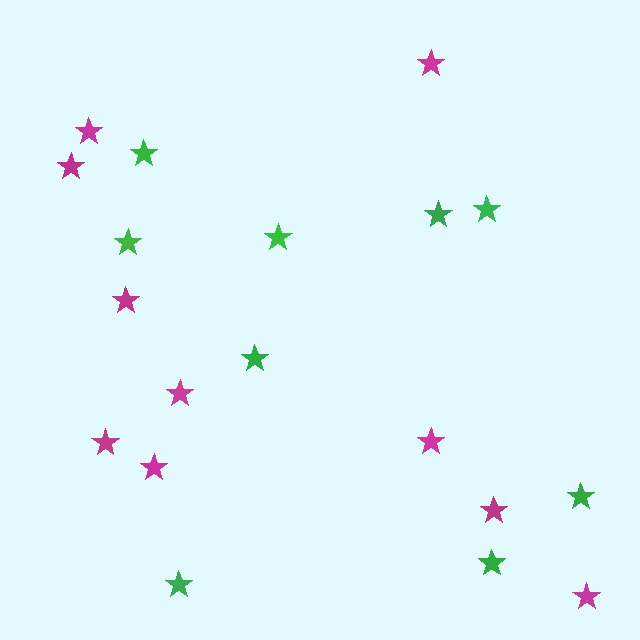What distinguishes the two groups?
There are 2 groups: one group of green stars (9) and one group of magenta stars (10).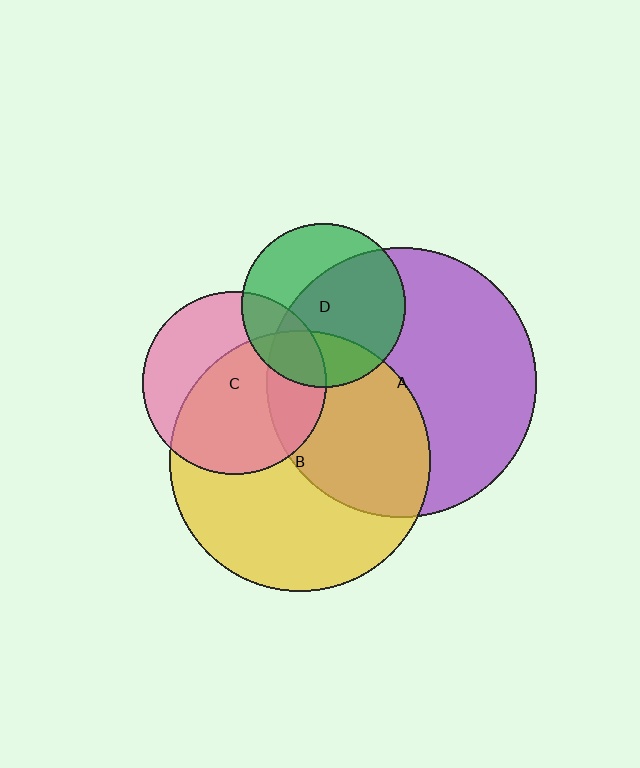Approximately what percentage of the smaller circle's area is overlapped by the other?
Approximately 40%.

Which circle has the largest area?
Circle A (purple).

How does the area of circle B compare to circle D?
Approximately 2.5 times.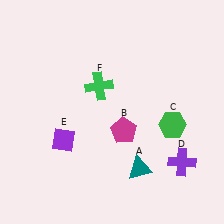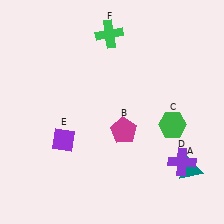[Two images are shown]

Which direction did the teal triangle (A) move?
The teal triangle (A) moved right.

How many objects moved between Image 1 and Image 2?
2 objects moved between the two images.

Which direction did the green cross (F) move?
The green cross (F) moved up.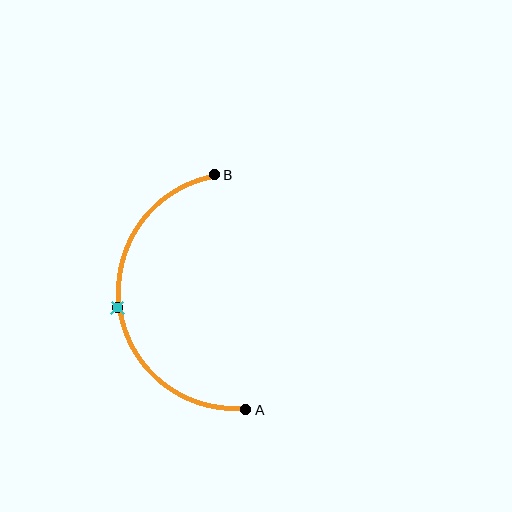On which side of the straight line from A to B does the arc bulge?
The arc bulges to the left of the straight line connecting A and B.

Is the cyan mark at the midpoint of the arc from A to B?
Yes. The cyan mark lies on the arc at equal arc-length from both A and B — it is the arc midpoint.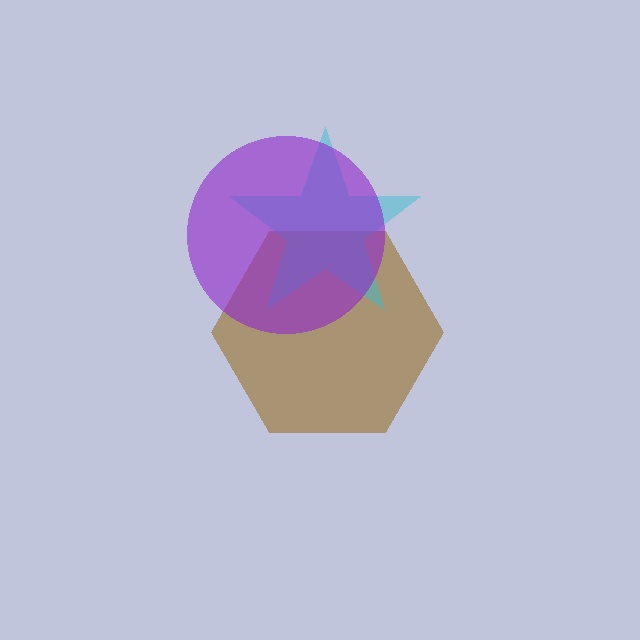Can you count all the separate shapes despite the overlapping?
Yes, there are 3 separate shapes.